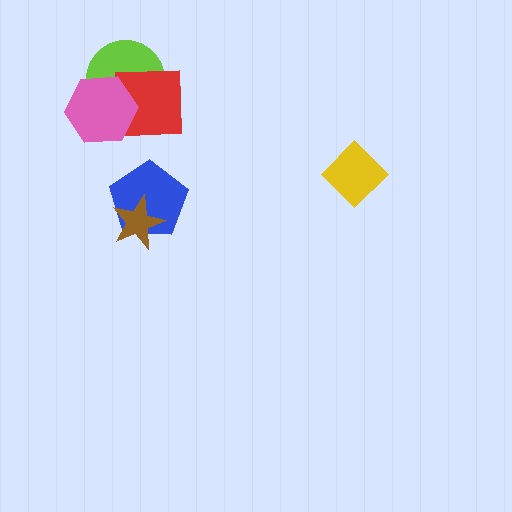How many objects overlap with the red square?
2 objects overlap with the red square.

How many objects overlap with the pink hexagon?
2 objects overlap with the pink hexagon.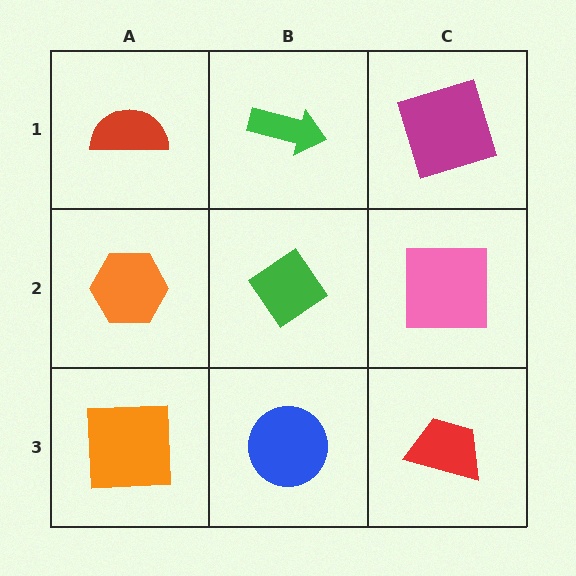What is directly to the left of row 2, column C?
A green diamond.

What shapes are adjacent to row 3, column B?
A green diamond (row 2, column B), an orange square (row 3, column A), a red trapezoid (row 3, column C).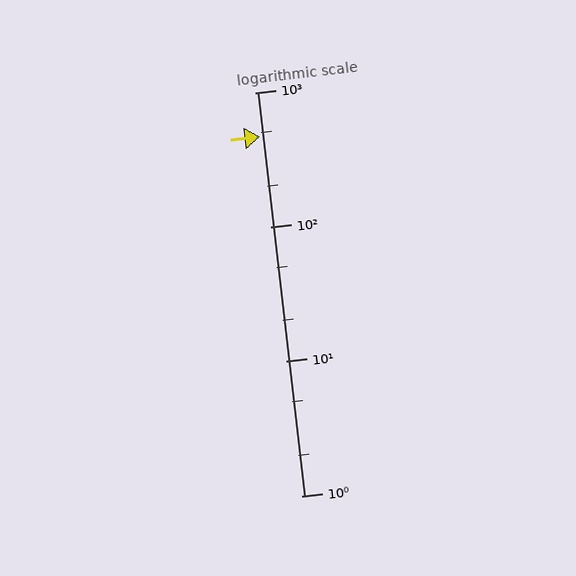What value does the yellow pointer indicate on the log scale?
The pointer indicates approximately 470.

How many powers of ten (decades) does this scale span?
The scale spans 3 decades, from 1 to 1000.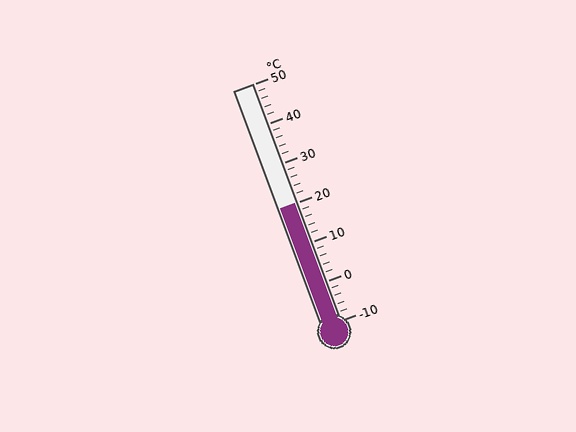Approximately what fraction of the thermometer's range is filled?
The thermometer is filled to approximately 50% of its range.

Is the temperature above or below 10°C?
The temperature is above 10°C.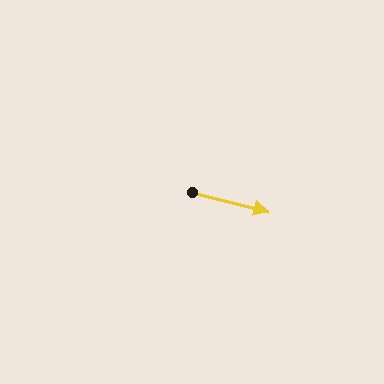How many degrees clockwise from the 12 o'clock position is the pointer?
Approximately 104 degrees.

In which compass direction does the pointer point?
East.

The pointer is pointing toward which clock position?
Roughly 3 o'clock.